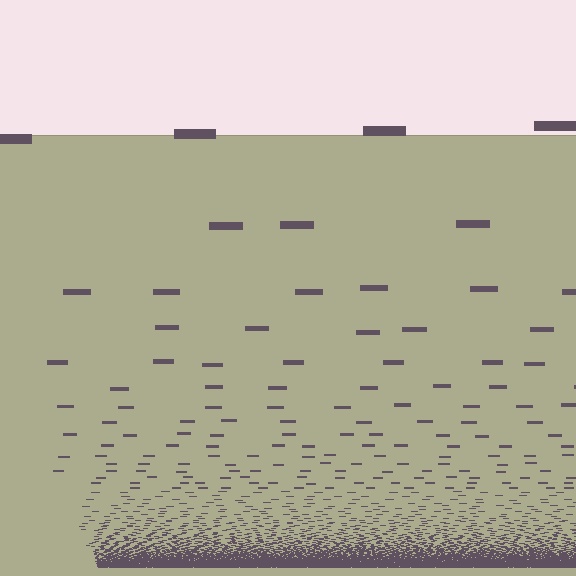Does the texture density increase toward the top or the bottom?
Density increases toward the bottom.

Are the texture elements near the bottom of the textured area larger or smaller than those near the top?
Smaller. The gradient is inverted — elements near the bottom are smaller and denser.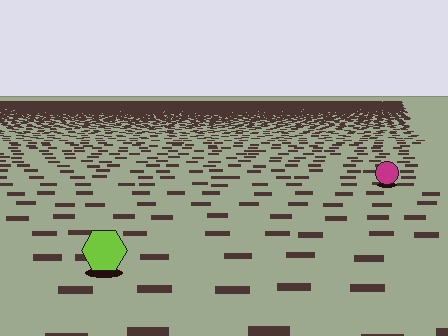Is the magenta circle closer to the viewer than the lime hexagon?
No. The lime hexagon is closer — you can tell from the texture gradient: the ground texture is coarser near it.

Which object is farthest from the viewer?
The magenta circle is farthest from the viewer. It appears smaller and the ground texture around it is denser.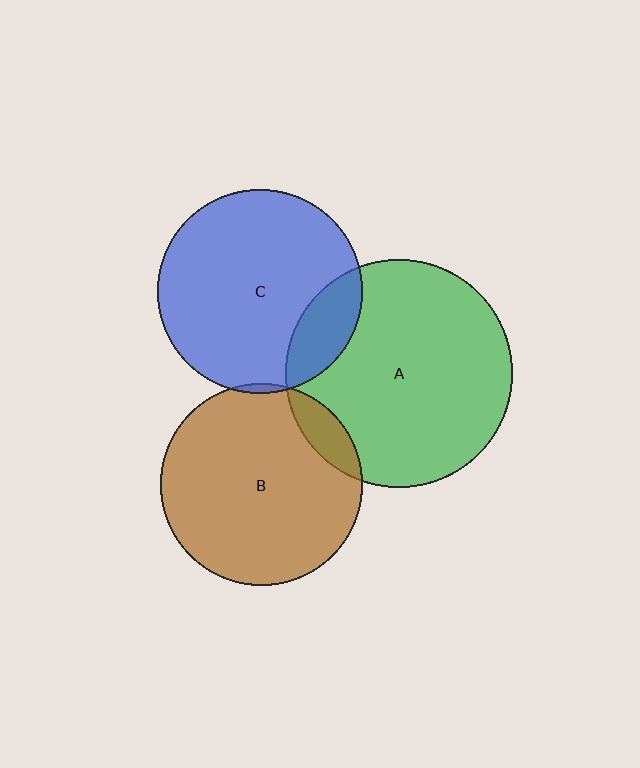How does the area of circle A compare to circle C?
Approximately 1.2 times.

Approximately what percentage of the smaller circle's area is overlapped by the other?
Approximately 5%.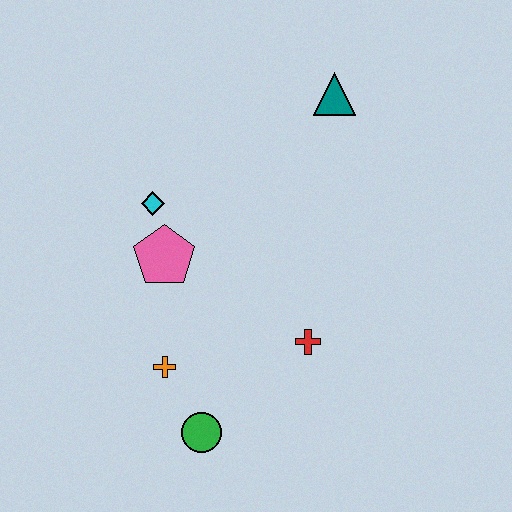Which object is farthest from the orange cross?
The teal triangle is farthest from the orange cross.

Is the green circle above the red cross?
No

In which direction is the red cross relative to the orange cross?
The red cross is to the right of the orange cross.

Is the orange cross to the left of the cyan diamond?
No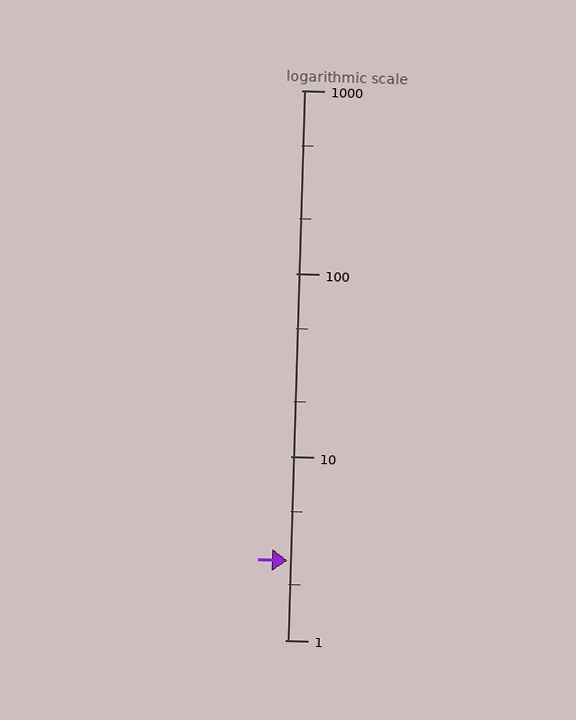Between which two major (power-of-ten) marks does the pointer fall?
The pointer is between 1 and 10.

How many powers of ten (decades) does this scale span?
The scale spans 3 decades, from 1 to 1000.